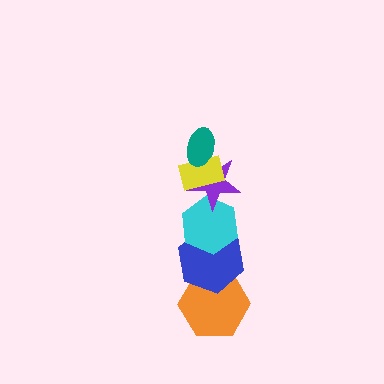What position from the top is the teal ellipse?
The teal ellipse is 1st from the top.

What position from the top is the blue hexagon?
The blue hexagon is 5th from the top.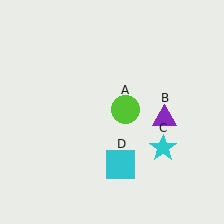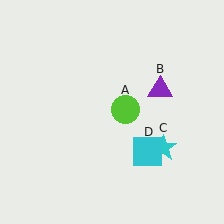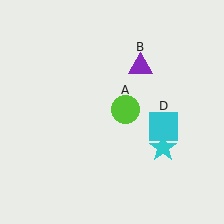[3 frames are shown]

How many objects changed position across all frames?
2 objects changed position: purple triangle (object B), cyan square (object D).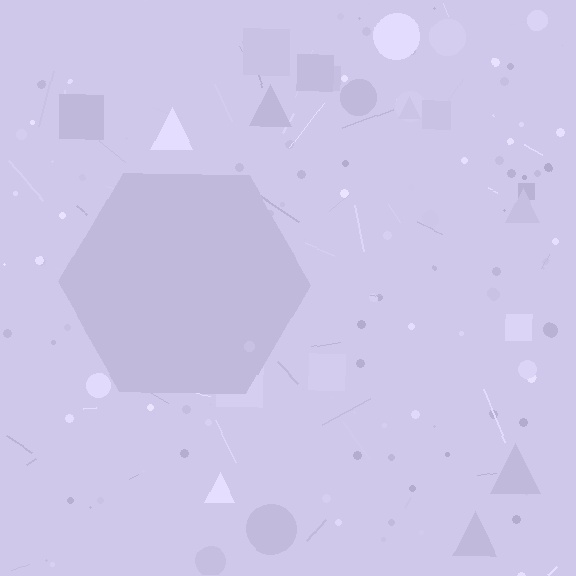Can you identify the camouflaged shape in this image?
The camouflaged shape is a hexagon.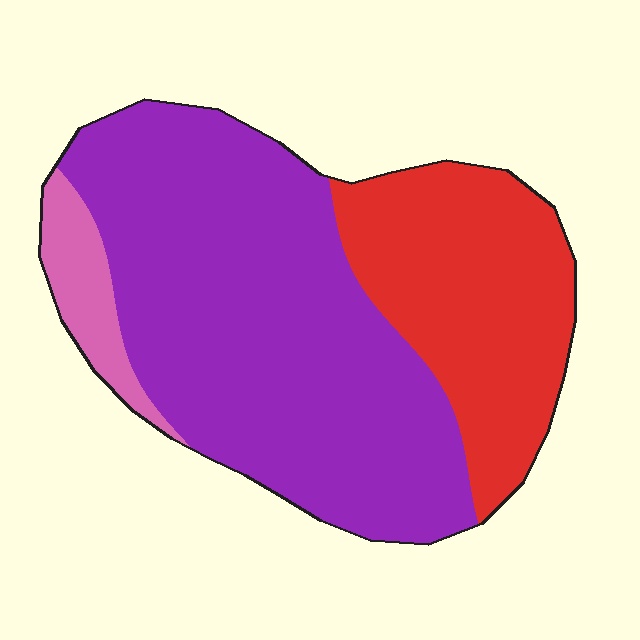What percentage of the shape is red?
Red covers 31% of the shape.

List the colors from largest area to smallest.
From largest to smallest: purple, red, pink.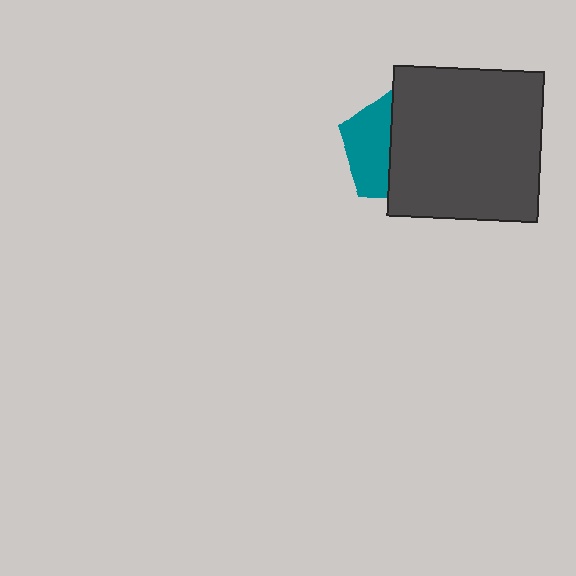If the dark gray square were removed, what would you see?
You would see the complete teal pentagon.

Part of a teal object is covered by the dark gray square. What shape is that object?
It is a pentagon.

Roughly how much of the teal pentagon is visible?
A small part of it is visible (roughly 41%).